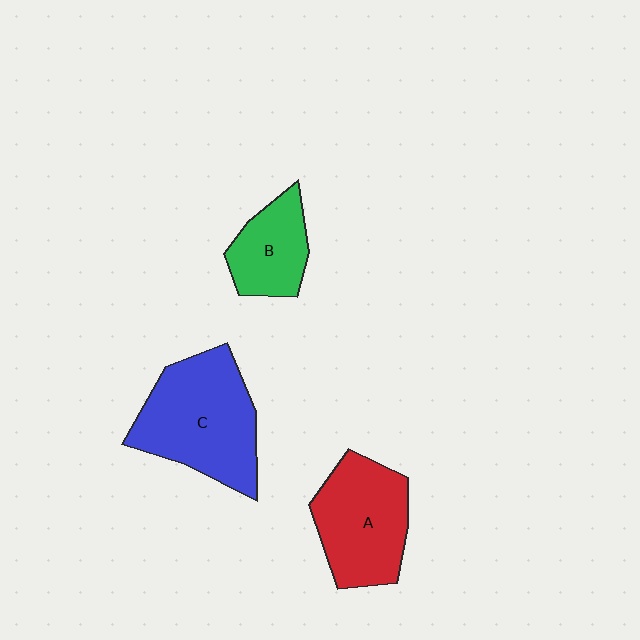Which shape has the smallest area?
Shape B (green).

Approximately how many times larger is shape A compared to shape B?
Approximately 1.6 times.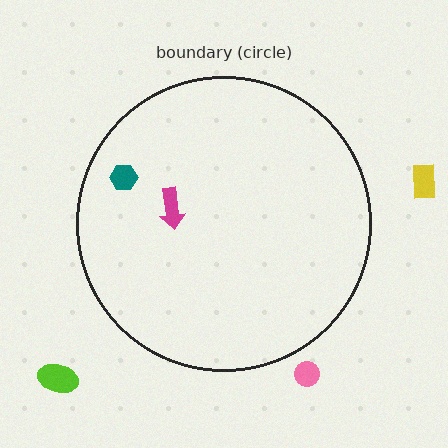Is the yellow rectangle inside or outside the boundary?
Outside.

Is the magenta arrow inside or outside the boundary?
Inside.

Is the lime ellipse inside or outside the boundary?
Outside.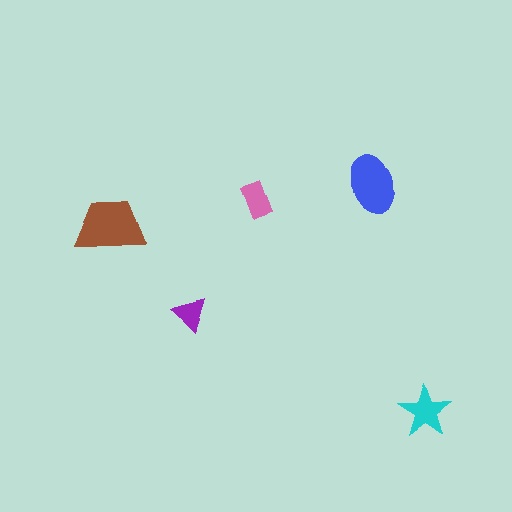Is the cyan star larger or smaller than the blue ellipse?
Smaller.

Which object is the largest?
The brown trapezoid.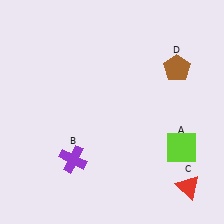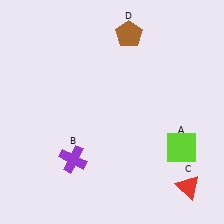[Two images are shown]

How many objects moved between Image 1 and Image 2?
1 object moved between the two images.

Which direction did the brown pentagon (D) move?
The brown pentagon (D) moved left.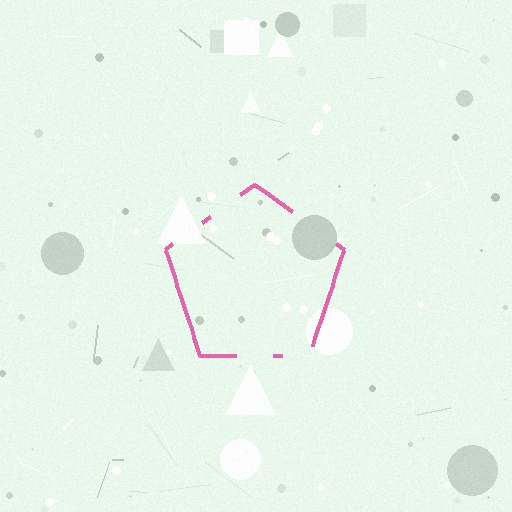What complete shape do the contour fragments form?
The contour fragments form a pentagon.